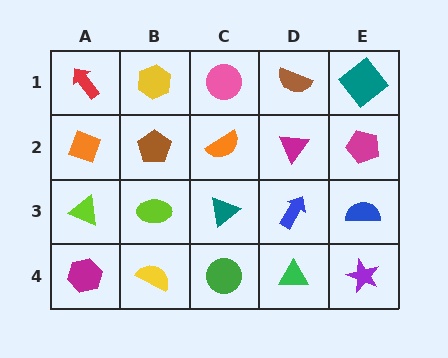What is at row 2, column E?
A magenta pentagon.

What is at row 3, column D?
A blue arrow.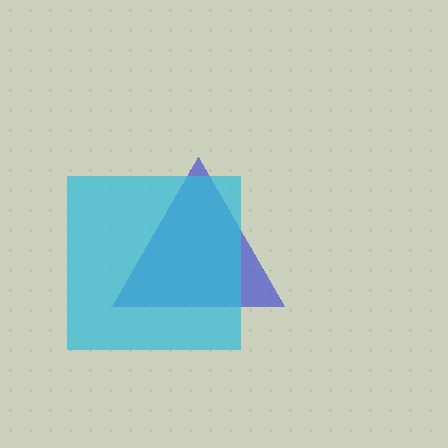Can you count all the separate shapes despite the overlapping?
Yes, there are 2 separate shapes.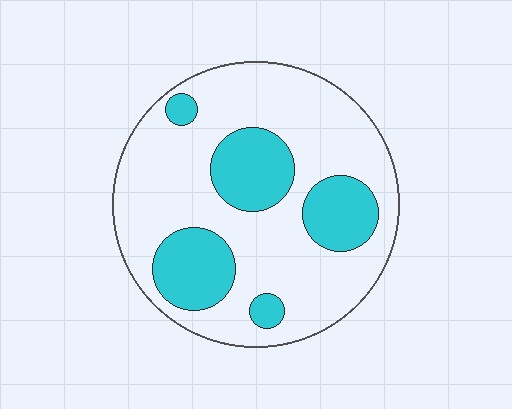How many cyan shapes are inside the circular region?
5.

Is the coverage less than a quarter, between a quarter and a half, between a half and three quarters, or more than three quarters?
Between a quarter and a half.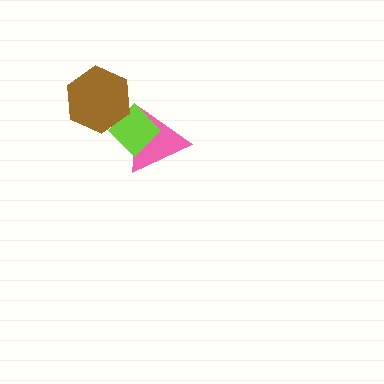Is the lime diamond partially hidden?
Yes, it is partially covered by another shape.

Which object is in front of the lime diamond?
The brown hexagon is in front of the lime diamond.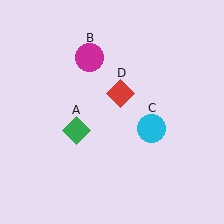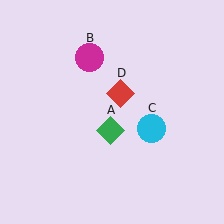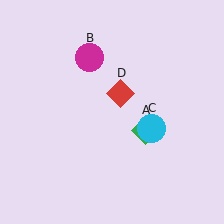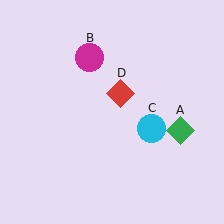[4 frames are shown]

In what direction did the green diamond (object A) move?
The green diamond (object A) moved right.